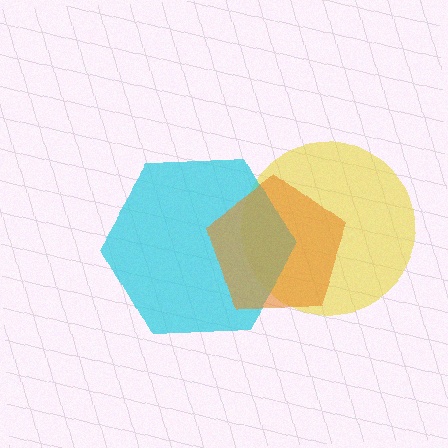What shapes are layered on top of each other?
The layered shapes are: a yellow circle, a cyan hexagon, an orange pentagon.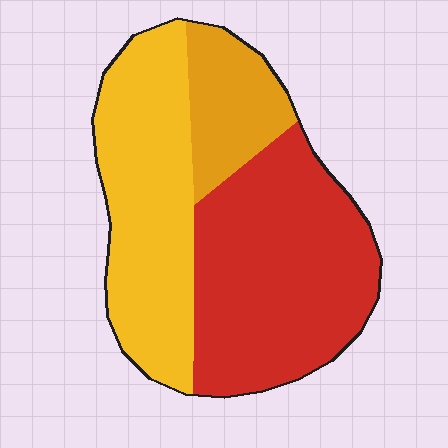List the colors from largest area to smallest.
From largest to smallest: red, yellow, orange.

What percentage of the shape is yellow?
Yellow covers roughly 35% of the shape.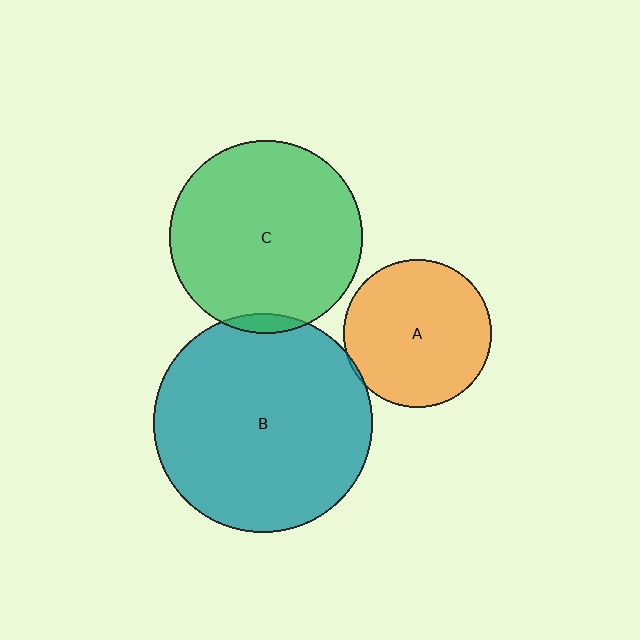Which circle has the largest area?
Circle B (teal).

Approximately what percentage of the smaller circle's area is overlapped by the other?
Approximately 5%.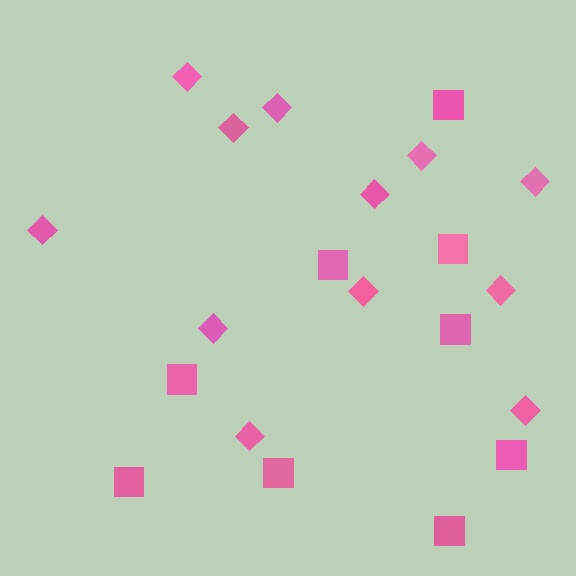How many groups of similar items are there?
There are 2 groups: one group of squares (9) and one group of diamonds (12).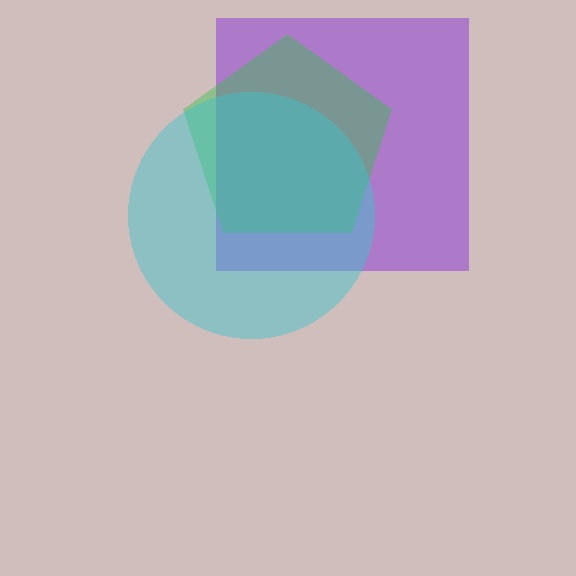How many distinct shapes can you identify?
There are 3 distinct shapes: a purple square, a green pentagon, a cyan circle.